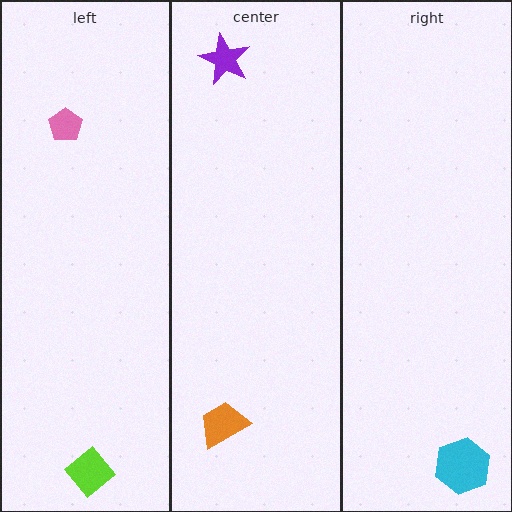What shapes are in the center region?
The purple star, the orange trapezoid.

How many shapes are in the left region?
2.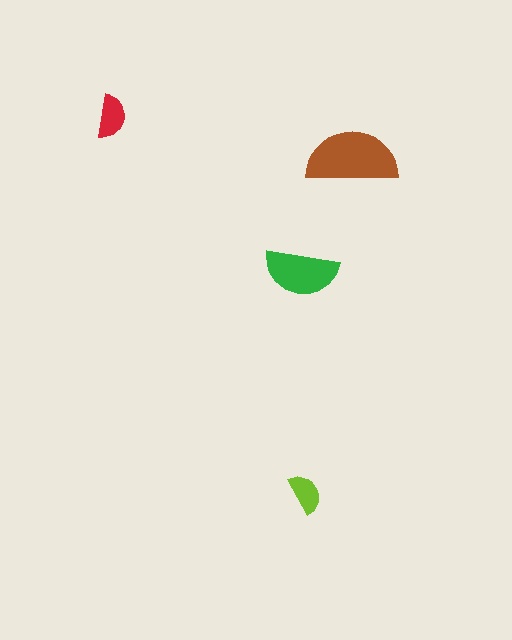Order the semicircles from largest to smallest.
the brown one, the green one, the red one, the lime one.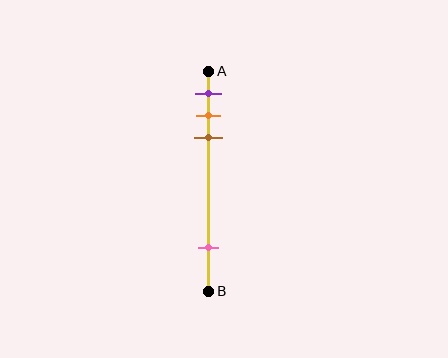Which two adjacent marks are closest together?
The orange and brown marks are the closest adjacent pair.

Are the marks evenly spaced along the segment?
No, the marks are not evenly spaced.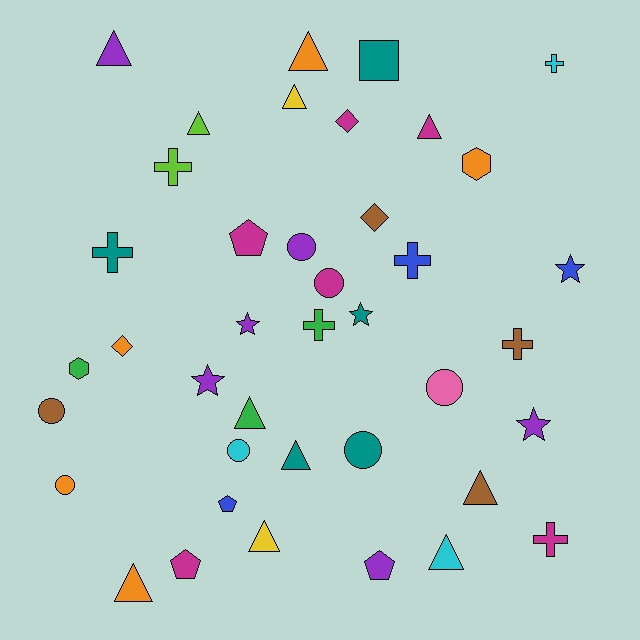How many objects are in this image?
There are 40 objects.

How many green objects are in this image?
There are 3 green objects.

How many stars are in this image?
There are 5 stars.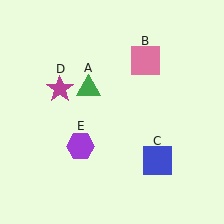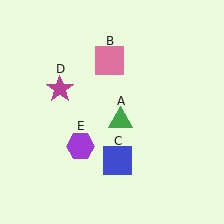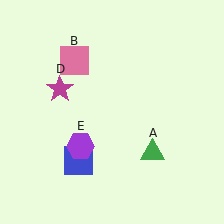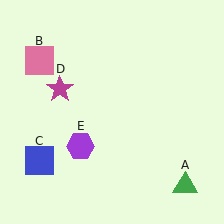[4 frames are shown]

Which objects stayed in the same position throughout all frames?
Magenta star (object D) and purple hexagon (object E) remained stationary.